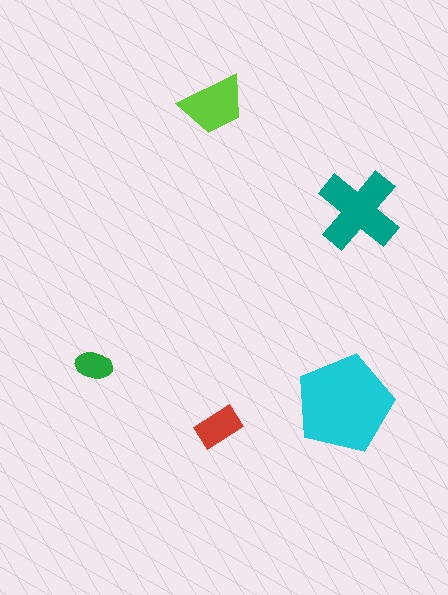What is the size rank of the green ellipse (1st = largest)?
5th.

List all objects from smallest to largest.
The green ellipse, the red rectangle, the lime trapezoid, the teal cross, the cyan pentagon.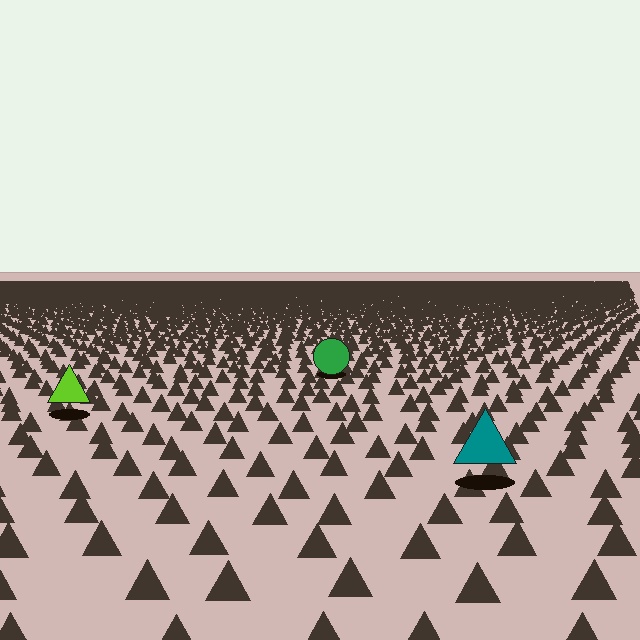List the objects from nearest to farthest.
From nearest to farthest: the teal triangle, the lime triangle, the green circle.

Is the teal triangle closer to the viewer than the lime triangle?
Yes. The teal triangle is closer — you can tell from the texture gradient: the ground texture is coarser near it.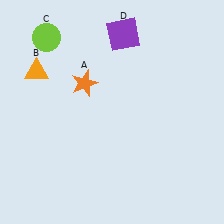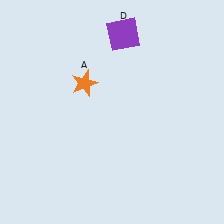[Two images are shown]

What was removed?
The lime circle (C), the orange triangle (B) were removed in Image 2.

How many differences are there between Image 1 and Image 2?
There are 2 differences between the two images.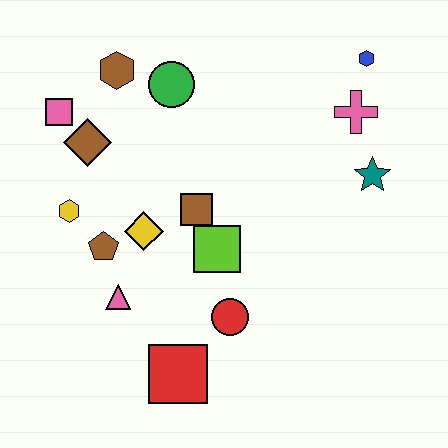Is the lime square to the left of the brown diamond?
No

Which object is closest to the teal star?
The pink cross is closest to the teal star.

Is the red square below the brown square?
Yes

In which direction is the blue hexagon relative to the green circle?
The blue hexagon is to the right of the green circle.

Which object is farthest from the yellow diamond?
The blue hexagon is farthest from the yellow diamond.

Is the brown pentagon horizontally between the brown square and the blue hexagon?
No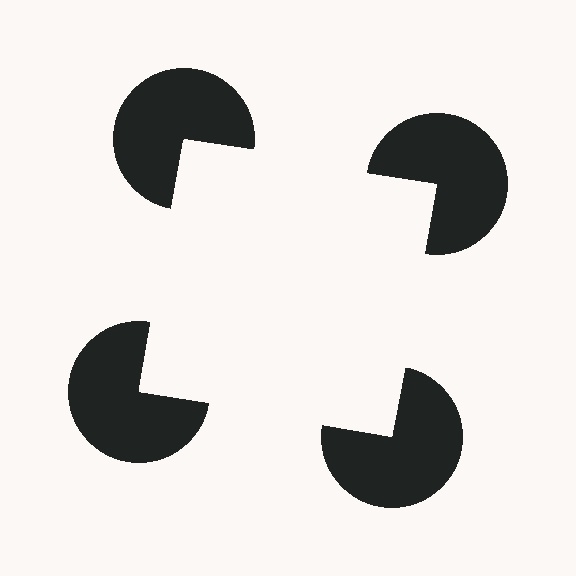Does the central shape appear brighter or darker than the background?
It typically appears slightly brighter than the background, even though no actual brightness change is drawn.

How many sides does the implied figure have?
4 sides.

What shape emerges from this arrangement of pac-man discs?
An illusory square — its edges are inferred from the aligned wedge cuts in the pac-man discs, not physically drawn.